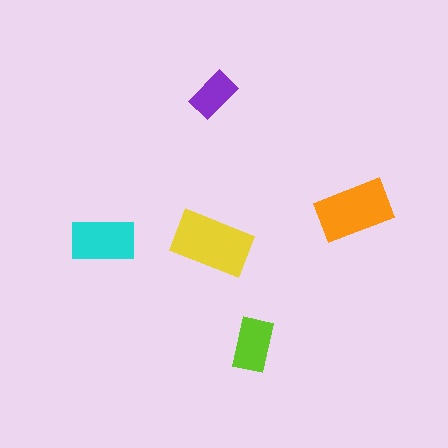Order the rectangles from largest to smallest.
the yellow one, the orange one, the cyan one, the lime one, the purple one.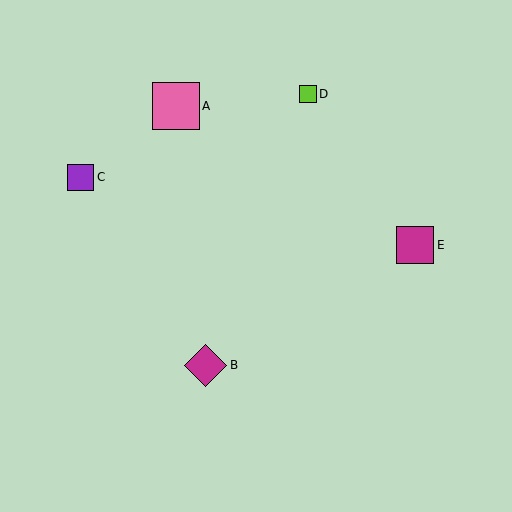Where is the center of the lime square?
The center of the lime square is at (308, 94).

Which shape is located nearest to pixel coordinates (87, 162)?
The purple square (labeled C) at (81, 177) is nearest to that location.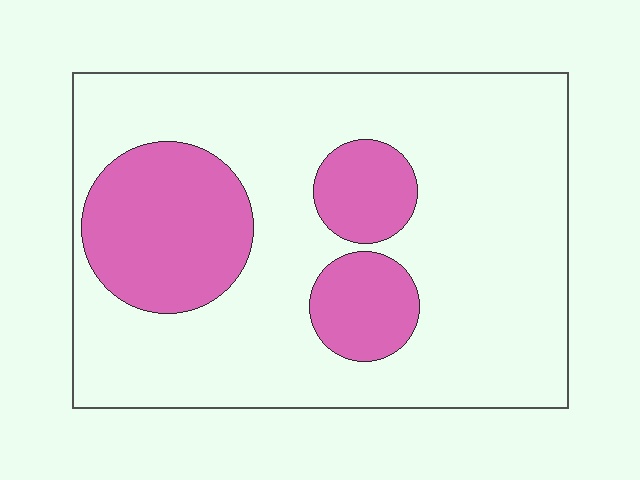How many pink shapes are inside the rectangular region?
3.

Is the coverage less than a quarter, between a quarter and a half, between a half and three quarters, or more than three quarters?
Less than a quarter.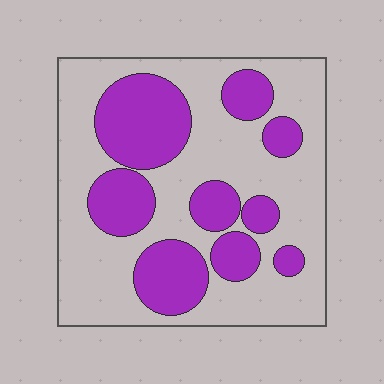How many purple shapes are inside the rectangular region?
9.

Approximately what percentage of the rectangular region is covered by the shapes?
Approximately 35%.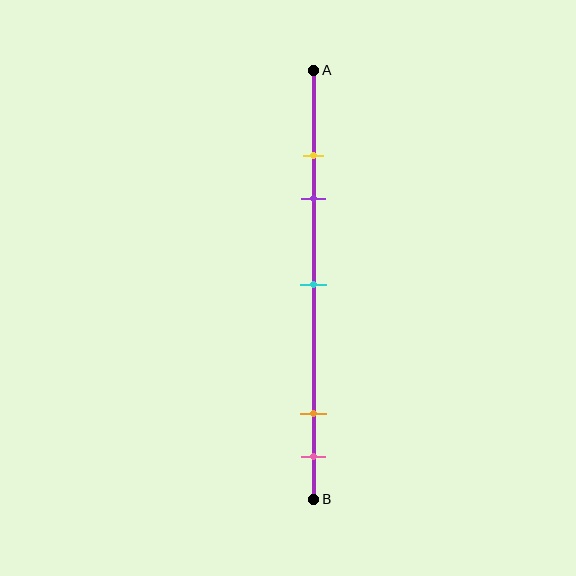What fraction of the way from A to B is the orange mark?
The orange mark is approximately 80% (0.8) of the way from A to B.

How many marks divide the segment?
There are 5 marks dividing the segment.